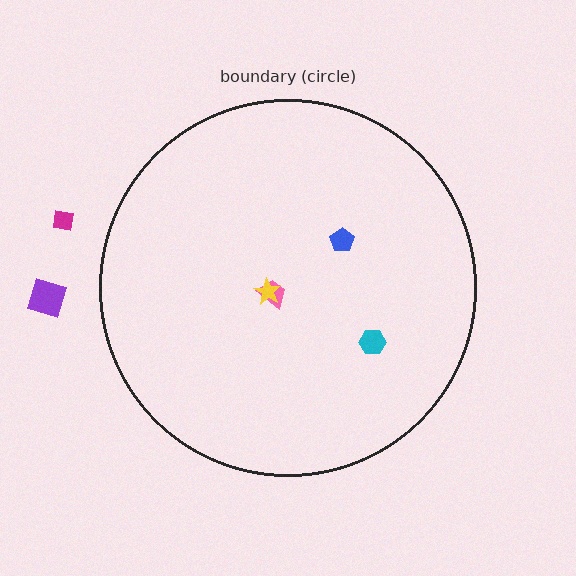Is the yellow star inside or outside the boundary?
Inside.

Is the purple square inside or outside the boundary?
Outside.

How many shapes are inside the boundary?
4 inside, 2 outside.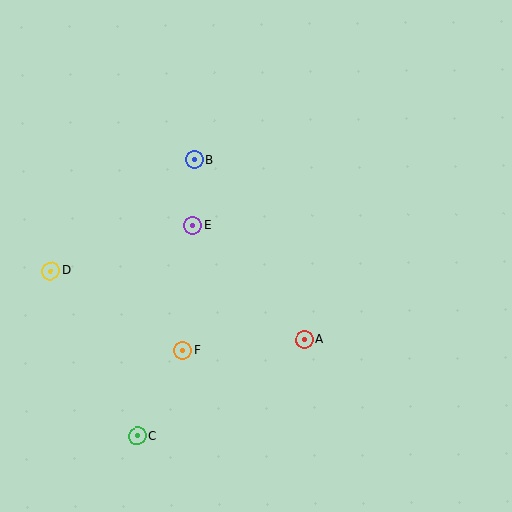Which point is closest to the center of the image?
Point E at (192, 225) is closest to the center.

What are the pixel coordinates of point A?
Point A is at (304, 340).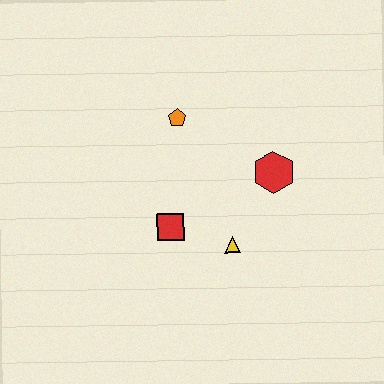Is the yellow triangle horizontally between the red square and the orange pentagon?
No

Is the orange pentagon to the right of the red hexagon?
No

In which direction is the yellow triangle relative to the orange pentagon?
The yellow triangle is below the orange pentagon.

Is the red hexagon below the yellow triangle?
No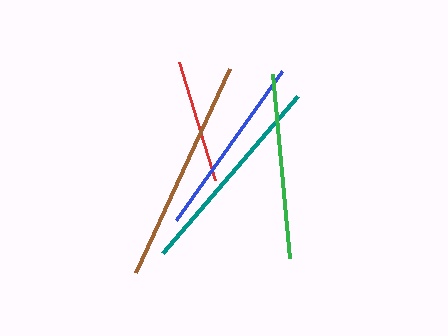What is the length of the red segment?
The red segment is approximately 123 pixels long.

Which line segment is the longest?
The brown line is the longest at approximately 225 pixels.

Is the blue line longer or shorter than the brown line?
The brown line is longer than the blue line.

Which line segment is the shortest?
The red line is the shortest at approximately 123 pixels.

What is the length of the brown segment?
The brown segment is approximately 225 pixels long.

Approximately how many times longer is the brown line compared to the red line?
The brown line is approximately 1.8 times the length of the red line.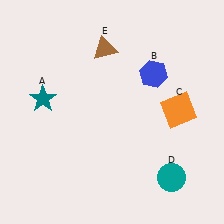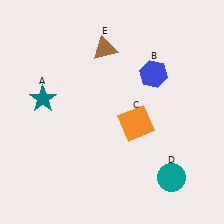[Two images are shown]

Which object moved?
The orange square (C) moved left.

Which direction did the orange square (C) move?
The orange square (C) moved left.